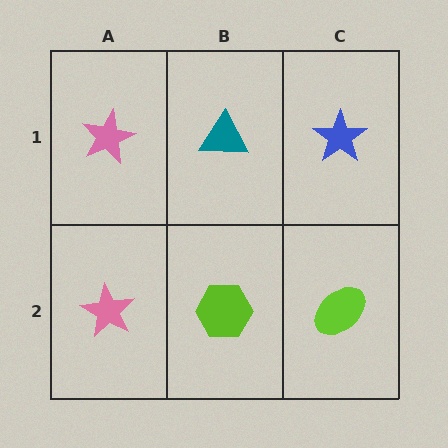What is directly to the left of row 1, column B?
A pink star.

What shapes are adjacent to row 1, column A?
A pink star (row 2, column A), a teal triangle (row 1, column B).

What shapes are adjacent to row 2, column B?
A teal triangle (row 1, column B), a pink star (row 2, column A), a lime ellipse (row 2, column C).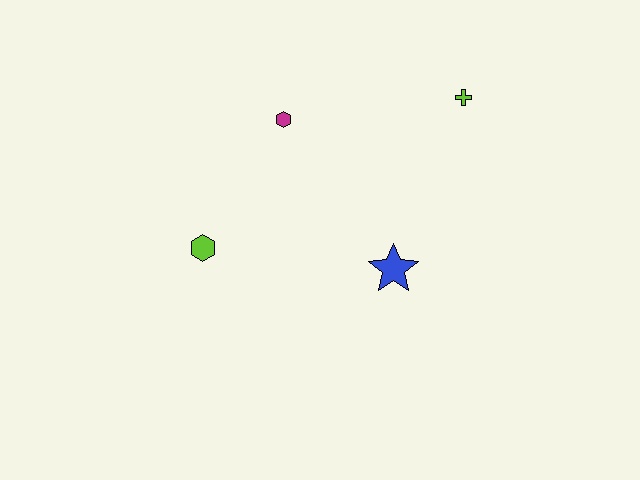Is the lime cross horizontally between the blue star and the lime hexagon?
No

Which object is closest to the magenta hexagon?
The lime hexagon is closest to the magenta hexagon.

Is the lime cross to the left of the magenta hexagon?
No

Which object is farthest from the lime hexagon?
The lime cross is farthest from the lime hexagon.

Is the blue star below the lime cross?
Yes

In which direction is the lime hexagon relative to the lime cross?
The lime hexagon is to the left of the lime cross.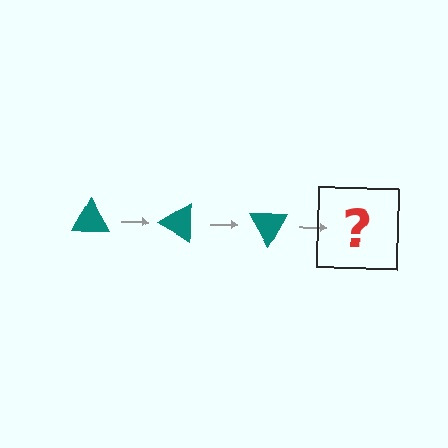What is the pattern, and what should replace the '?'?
The pattern is that the triangle rotates 30 degrees each step. The '?' should be a teal triangle rotated 90 degrees.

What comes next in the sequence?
The next element should be a teal triangle rotated 90 degrees.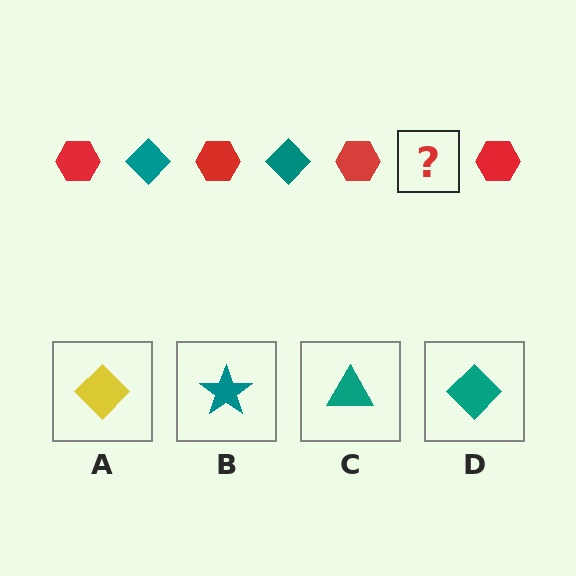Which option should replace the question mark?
Option D.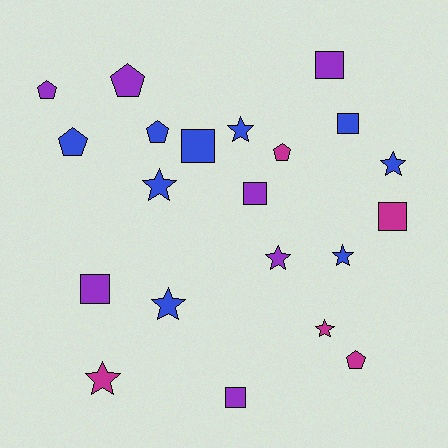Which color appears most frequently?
Blue, with 9 objects.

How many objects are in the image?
There are 21 objects.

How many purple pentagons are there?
There are 2 purple pentagons.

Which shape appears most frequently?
Star, with 8 objects.